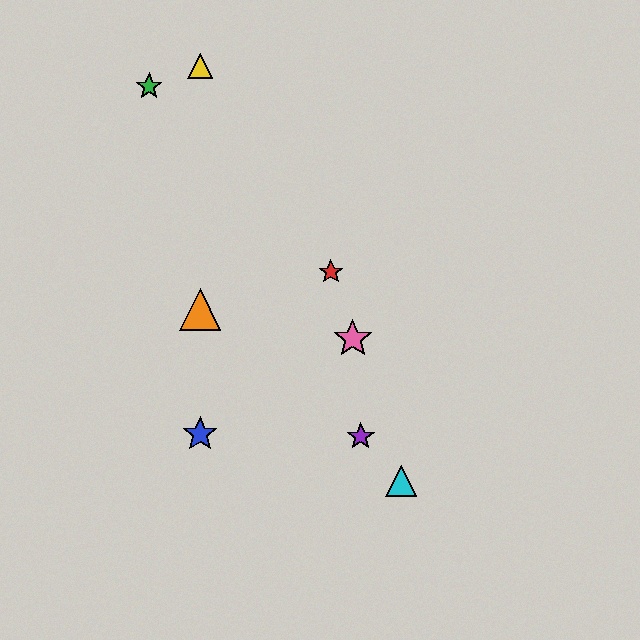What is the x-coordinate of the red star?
The red star is at x≈331.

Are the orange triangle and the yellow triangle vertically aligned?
Yes, both are at x≈200.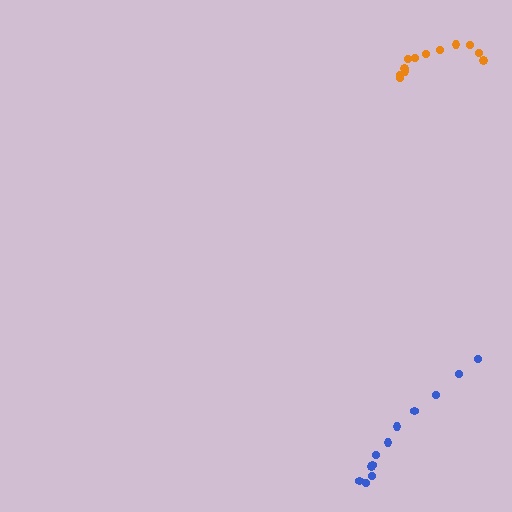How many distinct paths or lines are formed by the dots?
There are 2 distinct paths.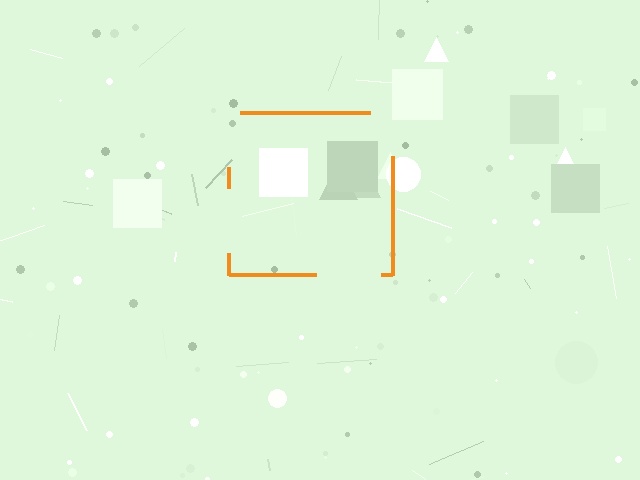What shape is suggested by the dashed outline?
The dashed outline suggests a square.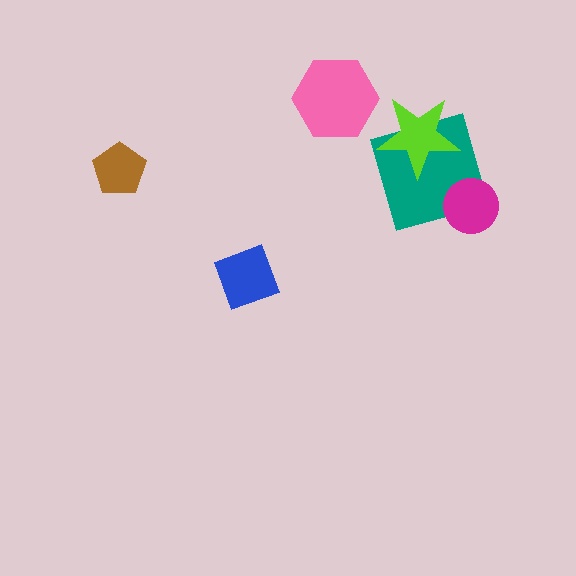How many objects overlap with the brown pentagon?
0 objects overlap with the brown pentagon.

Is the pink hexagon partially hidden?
No, no other shape covers it.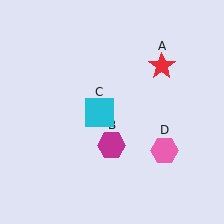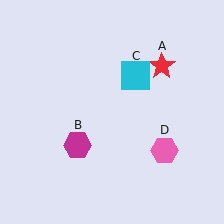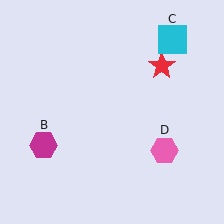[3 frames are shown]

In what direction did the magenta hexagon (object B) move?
The magenta hexagon (object B) moved left.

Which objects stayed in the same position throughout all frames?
Red star (object A) and pink hexagon (object D) remained stationary.